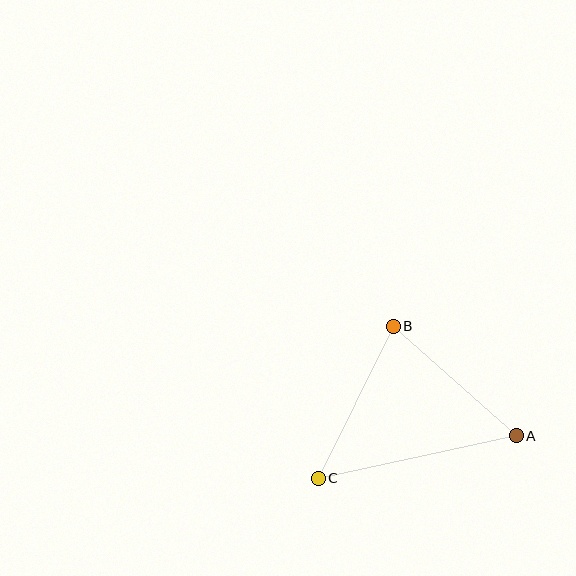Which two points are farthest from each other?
Points A and C are farthest from each other.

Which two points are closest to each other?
Points A and B are closest to each other.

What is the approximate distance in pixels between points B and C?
The distance between B and C is approximately 169 pixels.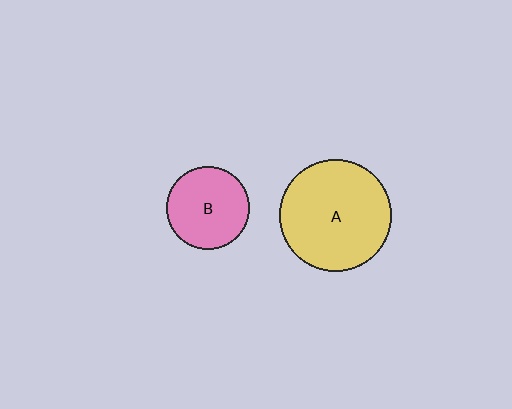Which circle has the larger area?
Circle A (yellow).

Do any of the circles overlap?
No, none of the circles overlap.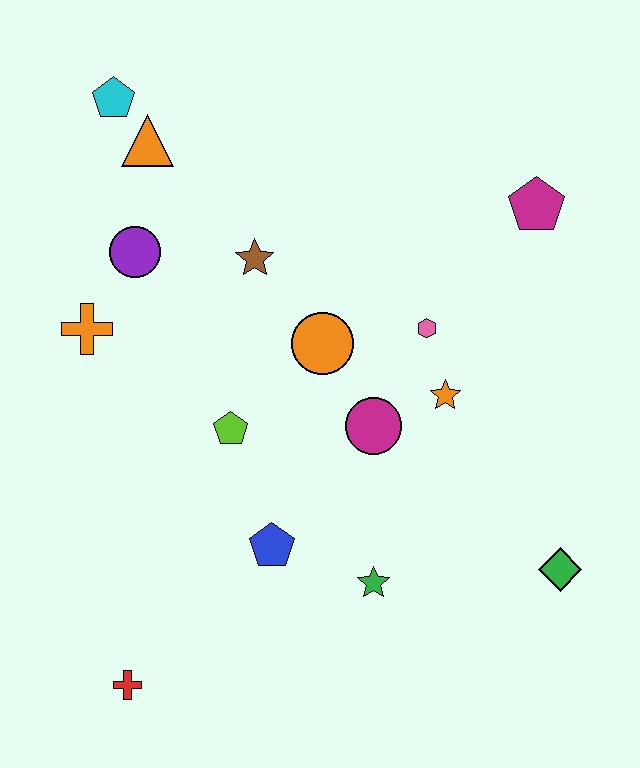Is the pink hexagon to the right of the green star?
Yes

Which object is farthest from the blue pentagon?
The cyan pentagon is farthest from the blue pentagon.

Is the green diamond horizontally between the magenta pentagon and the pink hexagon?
No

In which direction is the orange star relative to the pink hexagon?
The orange star is below the pink hexagon.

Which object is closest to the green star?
The blue pentagon is closest to the green star.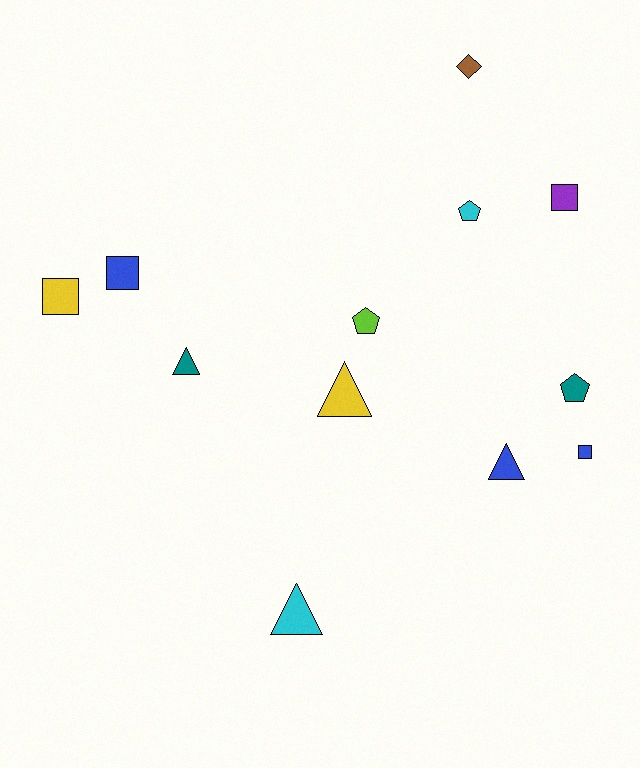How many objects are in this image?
There are 12 objects.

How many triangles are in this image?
There are 4 triangles.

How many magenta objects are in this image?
There are no magenta objects.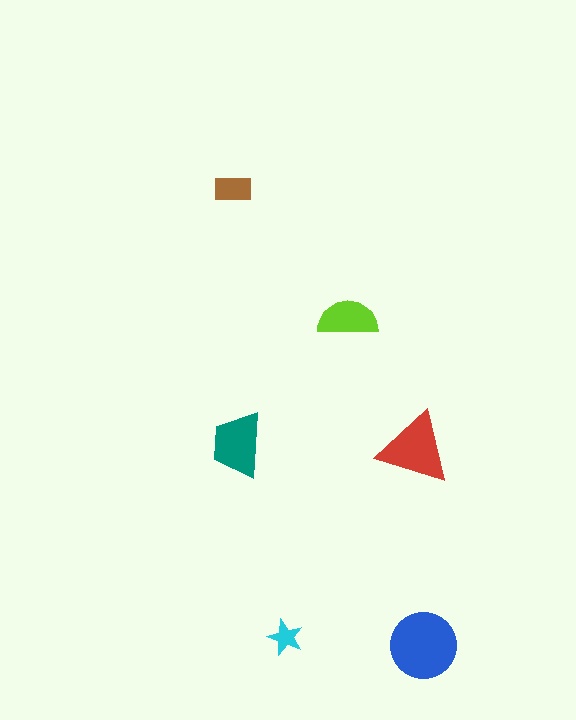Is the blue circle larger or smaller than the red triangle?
Larger.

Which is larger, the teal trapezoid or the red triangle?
The red triangle.